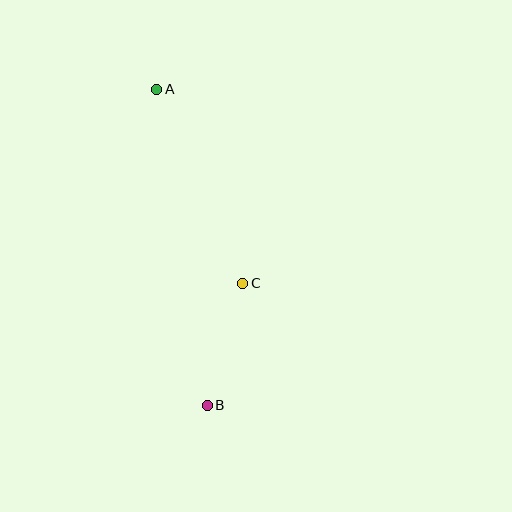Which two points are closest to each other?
Points B and C are closest to each other.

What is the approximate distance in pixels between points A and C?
The distance between A and C is approximately 213 pixels.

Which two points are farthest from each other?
Points A and B are farthest from each other.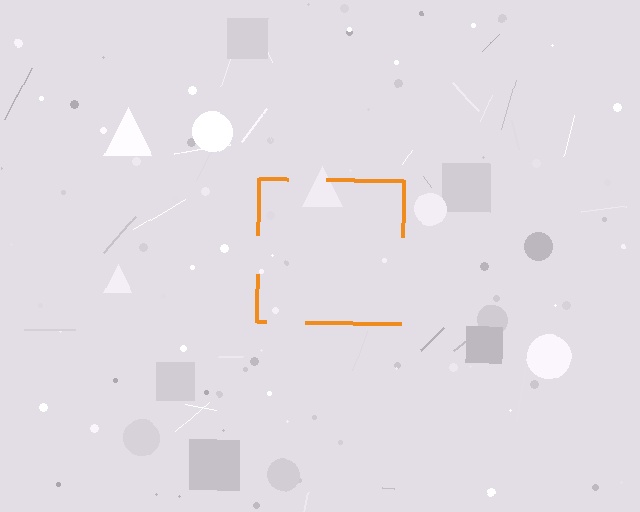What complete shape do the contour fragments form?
The contour fragments form a square.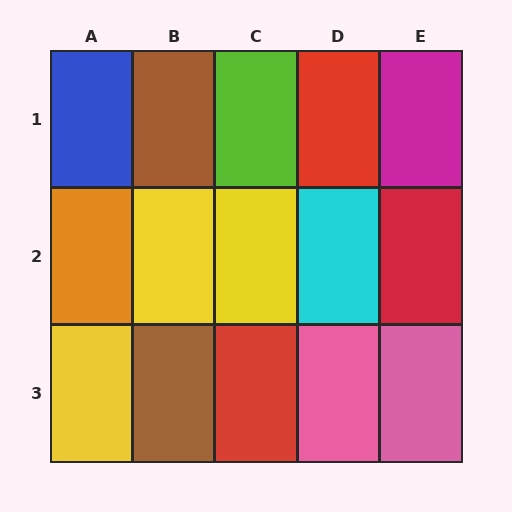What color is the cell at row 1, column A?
Blue.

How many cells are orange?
1 cell is orange.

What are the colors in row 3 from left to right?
Yellow, brown, red, pink, pink.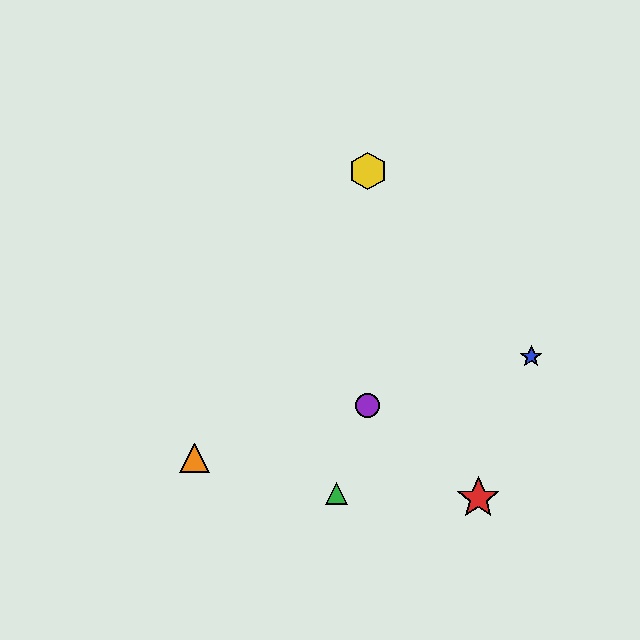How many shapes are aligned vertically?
2 shapes (the yellow hexagon, the purple circle) are aligned vertically.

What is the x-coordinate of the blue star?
The blue star is at x≈531.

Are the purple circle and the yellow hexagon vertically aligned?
Yes, both are at x≈368.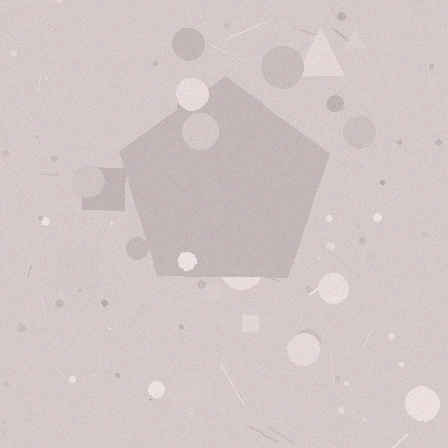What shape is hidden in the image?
A pentagon is hidden in the image.